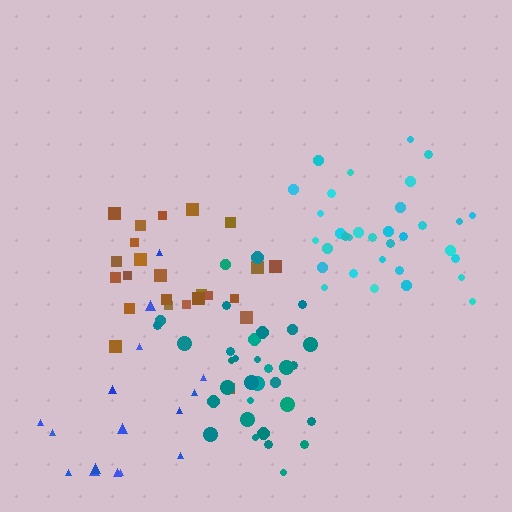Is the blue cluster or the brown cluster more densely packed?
Brown.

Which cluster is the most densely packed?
Teal.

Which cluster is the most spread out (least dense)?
Blue.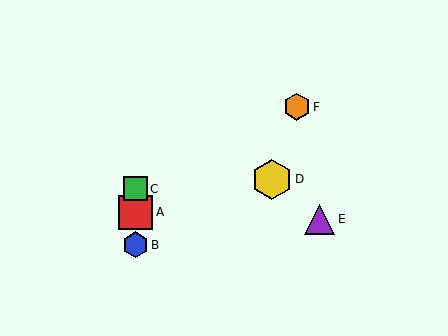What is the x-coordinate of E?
Object E is at x≈320.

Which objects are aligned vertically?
Objects A, B, C are aligned vertically.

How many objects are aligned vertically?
3 objects (A, B, C) are aligned vertically.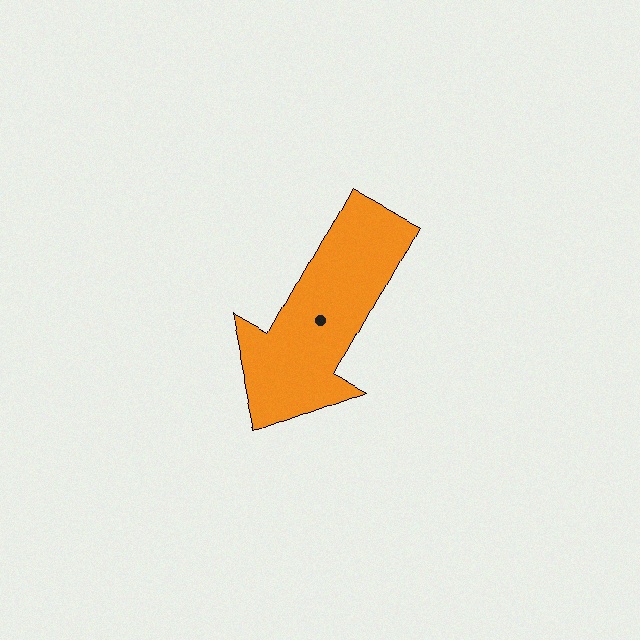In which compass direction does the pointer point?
Southwest.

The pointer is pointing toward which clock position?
Roughly 7 o'clock.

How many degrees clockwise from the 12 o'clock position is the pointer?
Approximately 209 degrees.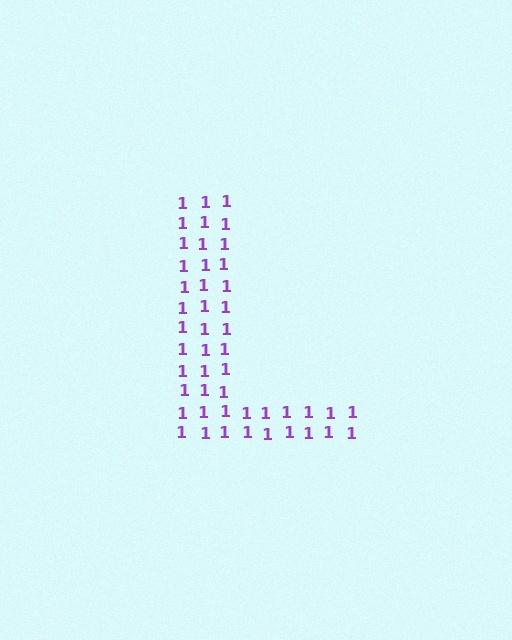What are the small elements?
The small elements are digit 1's.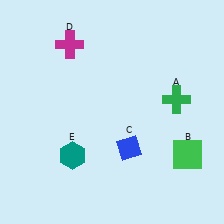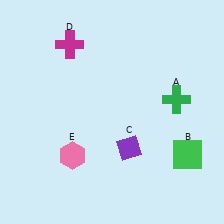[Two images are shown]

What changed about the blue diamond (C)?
In Image 1, C is blue. In Image 2, it changed to purple.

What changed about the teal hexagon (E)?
In Image 1, E is teal. In Image 2, it changed to pink.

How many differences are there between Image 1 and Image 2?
There are 2 differences between the two images.